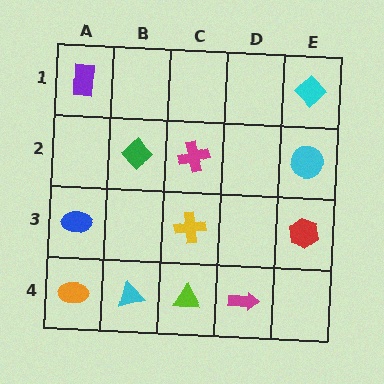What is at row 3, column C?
A yellow cross.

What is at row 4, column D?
A magenta arrow.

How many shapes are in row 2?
3 shapes.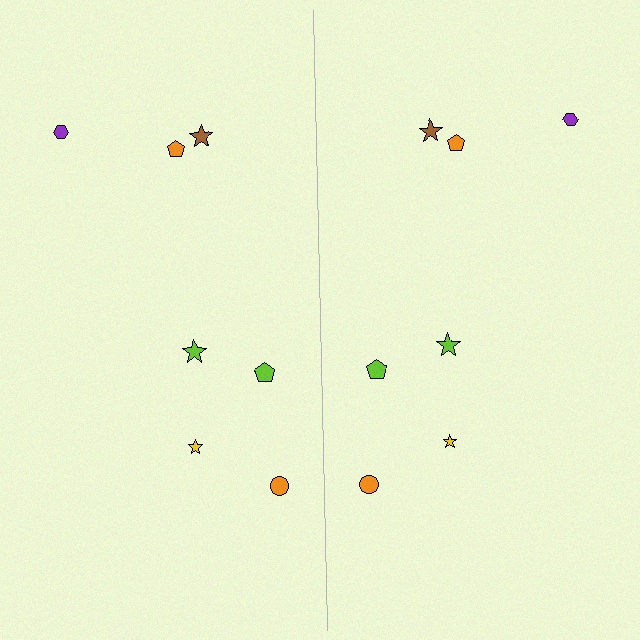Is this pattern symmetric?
Yes, this pattern has bilateral (reflection) symmetry.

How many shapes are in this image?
There are 14 shapes in this image.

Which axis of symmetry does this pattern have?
The pattern has a vertical axis of symmetry running through the center of the image.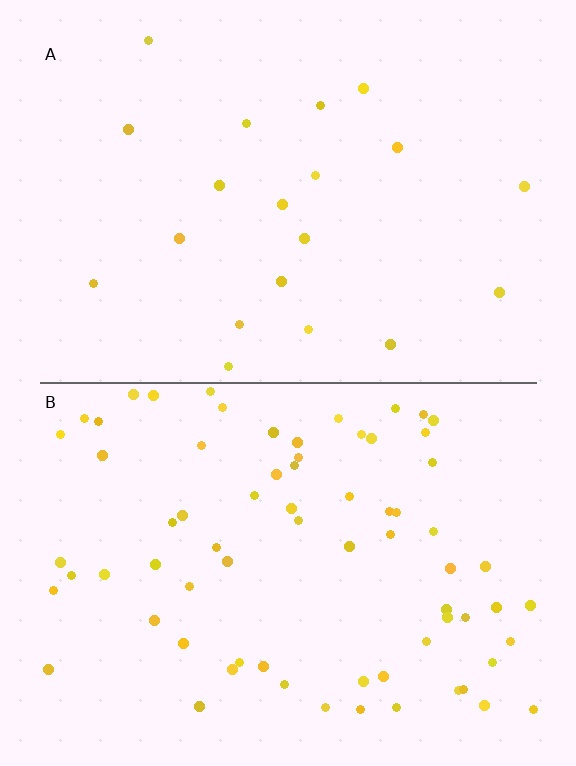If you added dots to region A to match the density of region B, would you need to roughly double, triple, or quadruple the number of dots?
Approximately quadruple.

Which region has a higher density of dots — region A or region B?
B (the bottom).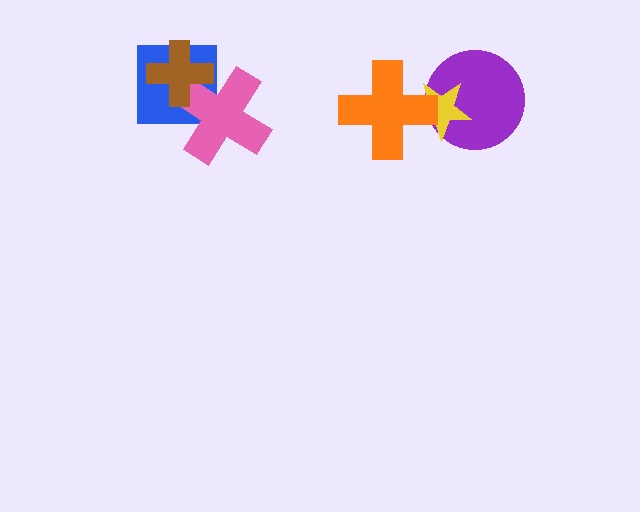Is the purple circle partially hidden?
Yes, it is partially covered by another shape.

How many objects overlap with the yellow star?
2 objects overlap with the yellow star.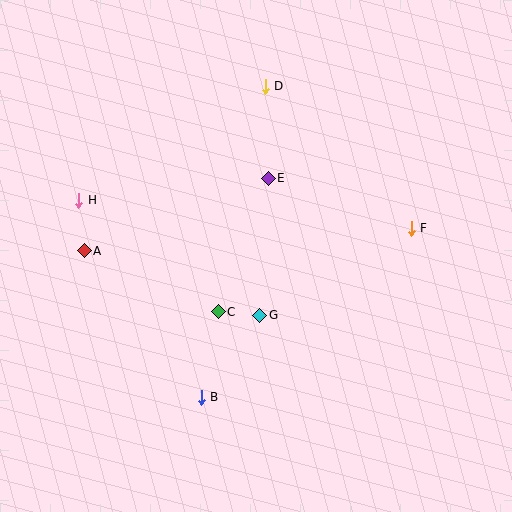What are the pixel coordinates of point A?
Point A is at (84, 251).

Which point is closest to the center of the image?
Point G at (260, 315) is closest to the center.